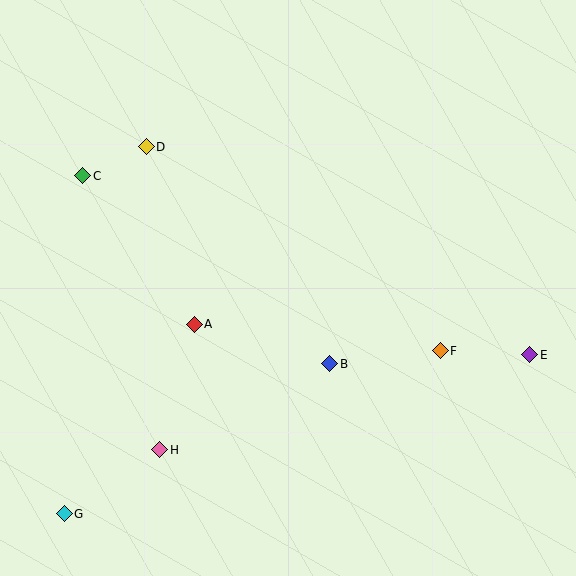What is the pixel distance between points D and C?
The distance between D and C is 70 pixels.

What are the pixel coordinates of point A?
Point A is at (194, 324).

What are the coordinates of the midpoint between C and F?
The midpoint between C and F is at (262, 263).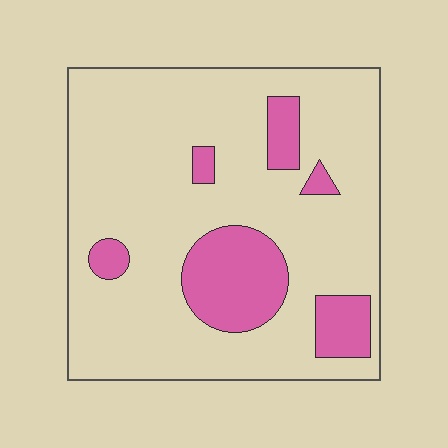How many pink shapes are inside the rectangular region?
6.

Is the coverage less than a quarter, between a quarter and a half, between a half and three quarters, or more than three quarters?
Less than a quarter.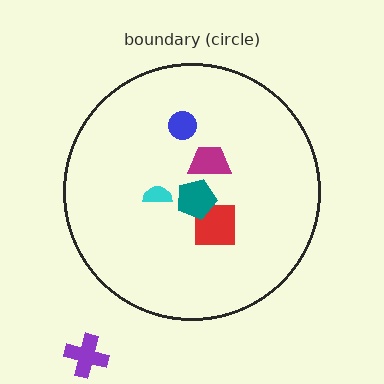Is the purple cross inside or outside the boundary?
Outside.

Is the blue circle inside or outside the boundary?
Inside.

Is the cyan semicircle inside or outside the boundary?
Inside.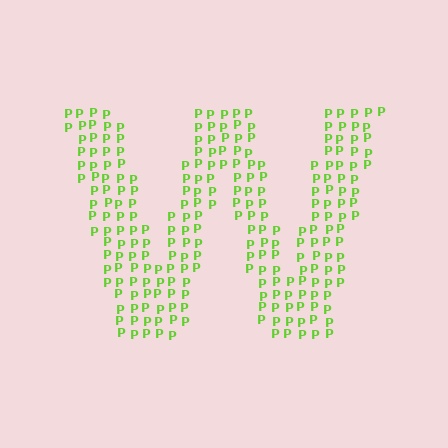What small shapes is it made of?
It is made of small letter P's.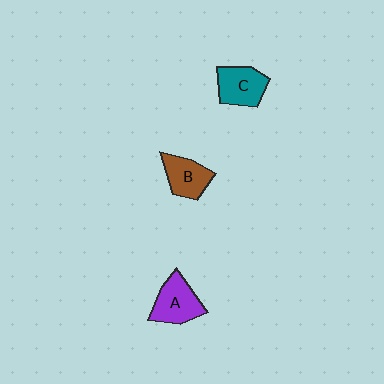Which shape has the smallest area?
Shape B (brown).